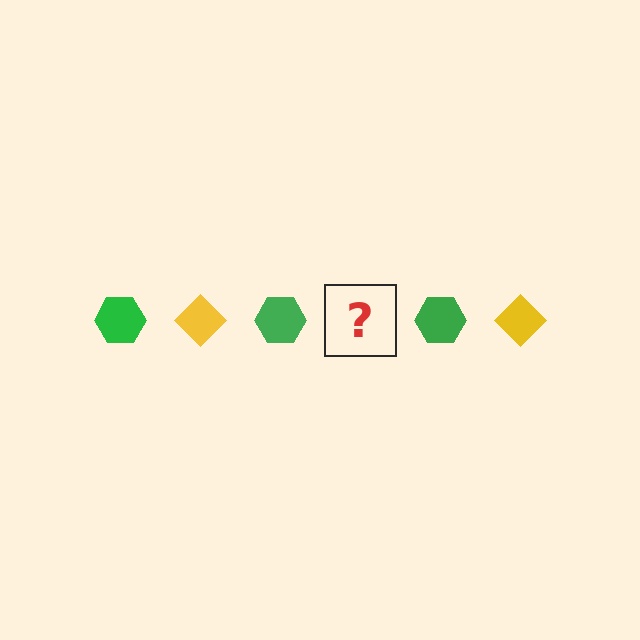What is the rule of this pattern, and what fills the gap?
The rule is that the pattern alternates between green hexagon and yellow diamond. The gap should be filled with a yellow diamond.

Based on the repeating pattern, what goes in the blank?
The blank should be a yellow diamond.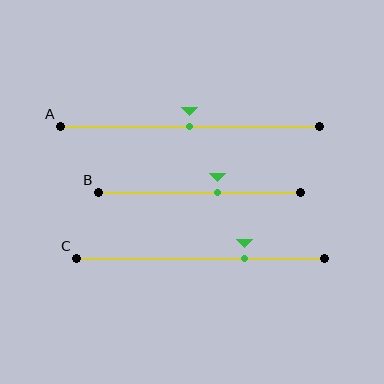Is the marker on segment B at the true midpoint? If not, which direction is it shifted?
No, the marker on segment B is shifted to the right by about 9% of the segment length.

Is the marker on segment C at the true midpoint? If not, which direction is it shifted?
No, the marker on segment C is shifted to the right by about 18% of the segment length.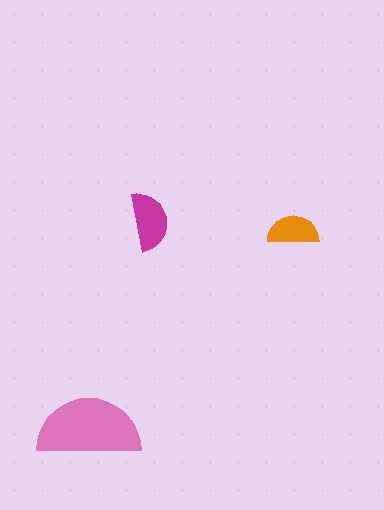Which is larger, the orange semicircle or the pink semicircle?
The pink one.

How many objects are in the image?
There are 3 objects in the image.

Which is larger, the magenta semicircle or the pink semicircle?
The pink one.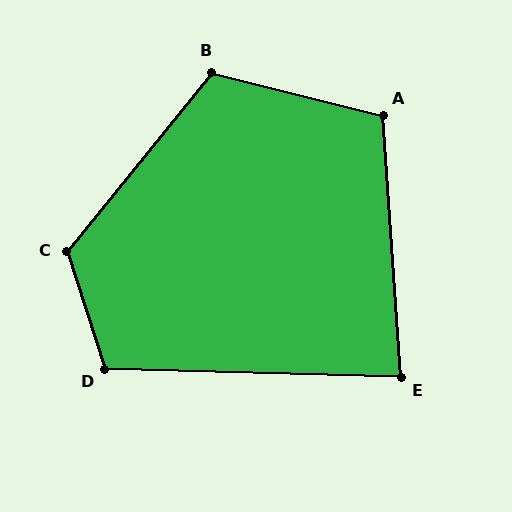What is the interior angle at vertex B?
Approximately 115 degrees (obtuse).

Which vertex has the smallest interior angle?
E, at approximately 84 degrees.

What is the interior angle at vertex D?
Approximately 109 degrees (obtuse).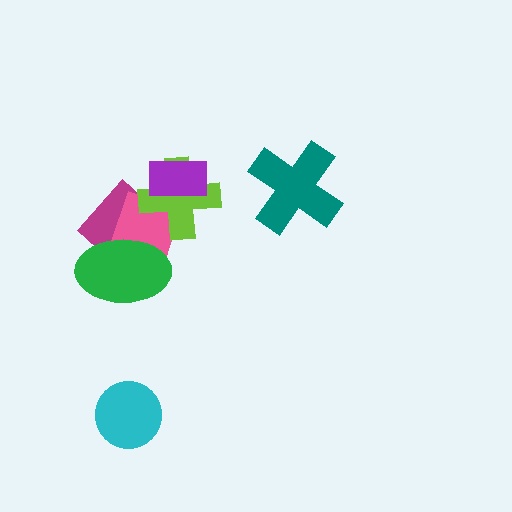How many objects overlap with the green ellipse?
2 objects overlap with the green ellipse.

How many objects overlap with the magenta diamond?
3 objects overlap with the magenta diamond.